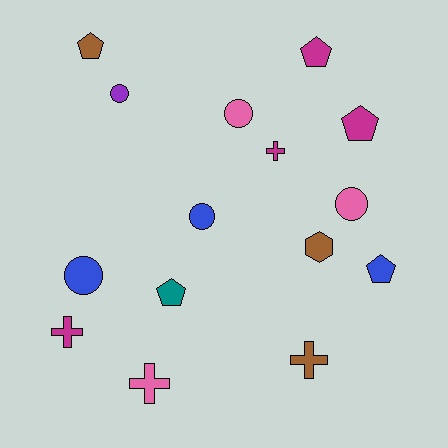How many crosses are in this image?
There are 4 crosses.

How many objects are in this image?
There are 15 objects.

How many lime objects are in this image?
There are no lime objects.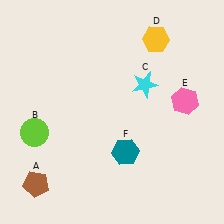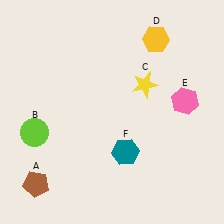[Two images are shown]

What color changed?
The star (C) changed from cyan in Image 1 to yellow in Image 2.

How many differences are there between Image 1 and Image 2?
There is 1 difference between the two images.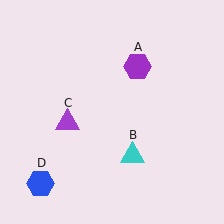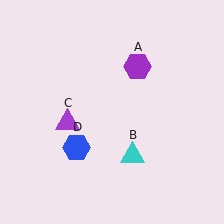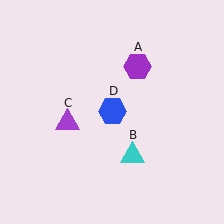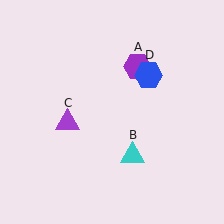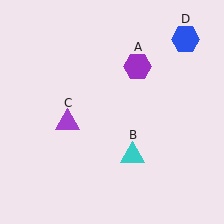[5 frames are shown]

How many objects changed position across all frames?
1 object changed position: blue hexagon (object D).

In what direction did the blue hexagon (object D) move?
The blue hexagon (object D) moved up and to the right.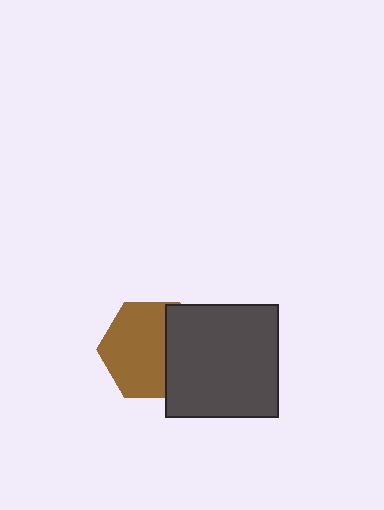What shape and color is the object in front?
The object in front is a dark gray square.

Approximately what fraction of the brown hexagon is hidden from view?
Roughly 33% of the brown hexagon is hidden behind the dark gray square.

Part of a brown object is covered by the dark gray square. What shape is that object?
It is a hexagon.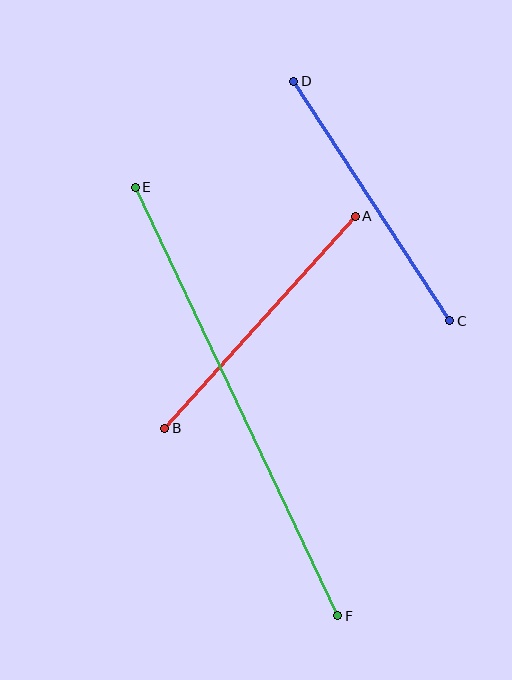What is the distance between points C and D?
The distance is approximately 286 pixels.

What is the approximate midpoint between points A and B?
The midpoint is at approximately (260, 322) pixels.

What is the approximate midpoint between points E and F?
The midpoint is at approximately (236, 402) pixels.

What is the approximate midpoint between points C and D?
The midpoint is at approximately (372, 201) pixels.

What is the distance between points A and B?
The distance is approximately 285 pixels.